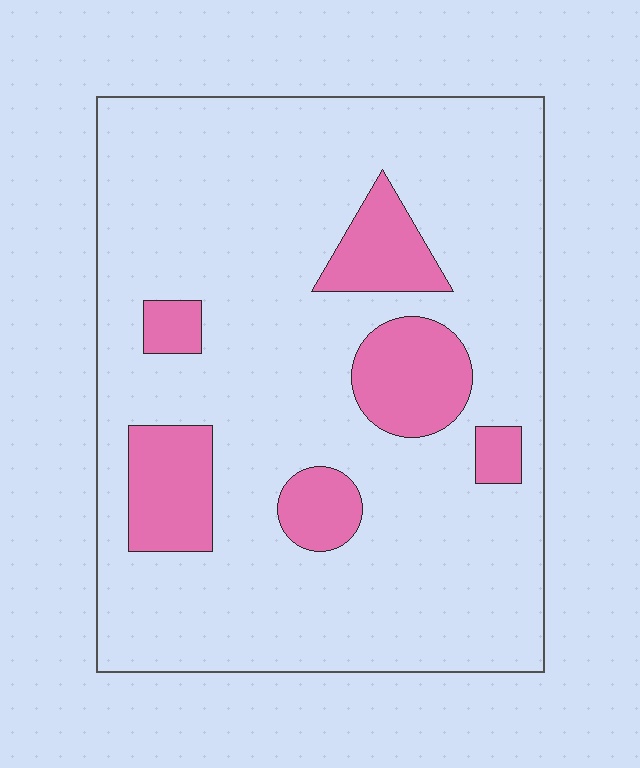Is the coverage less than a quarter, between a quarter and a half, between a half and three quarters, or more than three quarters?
Less than a quarter.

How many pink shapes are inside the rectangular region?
6.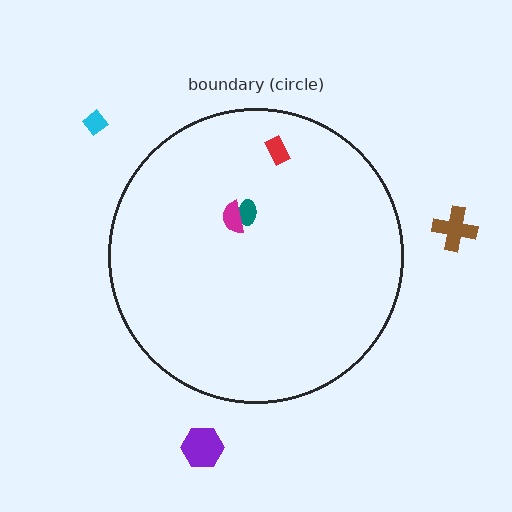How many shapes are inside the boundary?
3 inside, 3 outside.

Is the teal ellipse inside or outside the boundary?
Inside.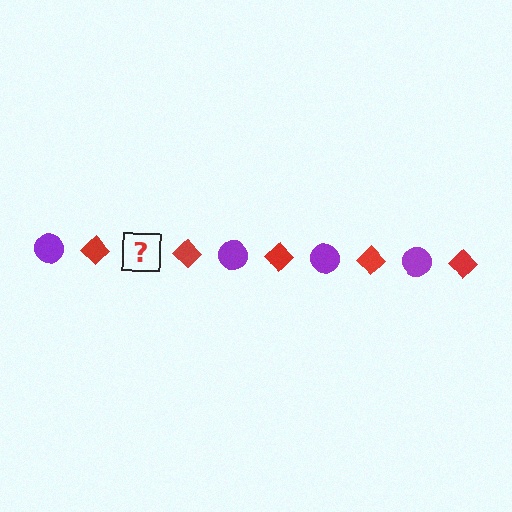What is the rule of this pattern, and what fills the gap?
The rule is that the pattern alternates between purple circle and red diamond. The gap should be filled with a purple circle.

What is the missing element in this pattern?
The missing element is a purple circle.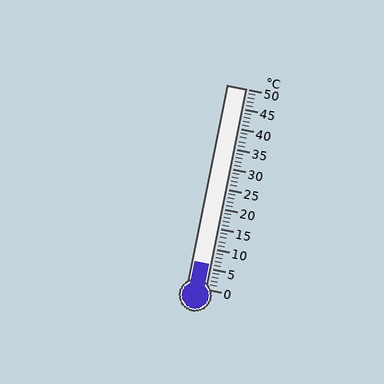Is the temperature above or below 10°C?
The temperature is below 10°C.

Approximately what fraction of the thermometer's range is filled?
The thermometer is filled to approximately 10% of its range.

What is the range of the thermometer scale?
The thermometer scale ranges from 0°C to 50°C.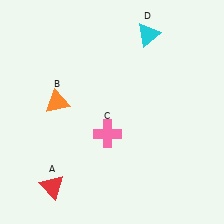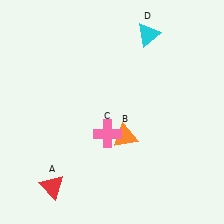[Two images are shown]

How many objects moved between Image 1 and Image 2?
1 object moved between the two images.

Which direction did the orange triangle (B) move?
The orange triangle (B) moved right.